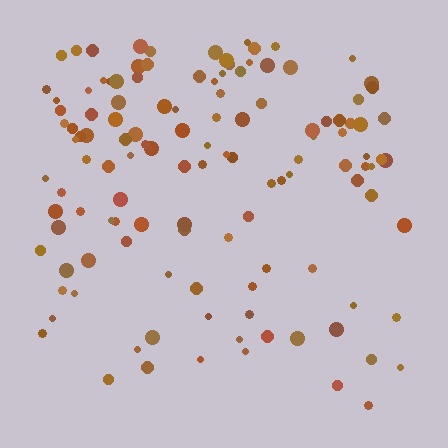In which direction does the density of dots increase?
From bottom to top, with the top side densest.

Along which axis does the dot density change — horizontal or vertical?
Vertical.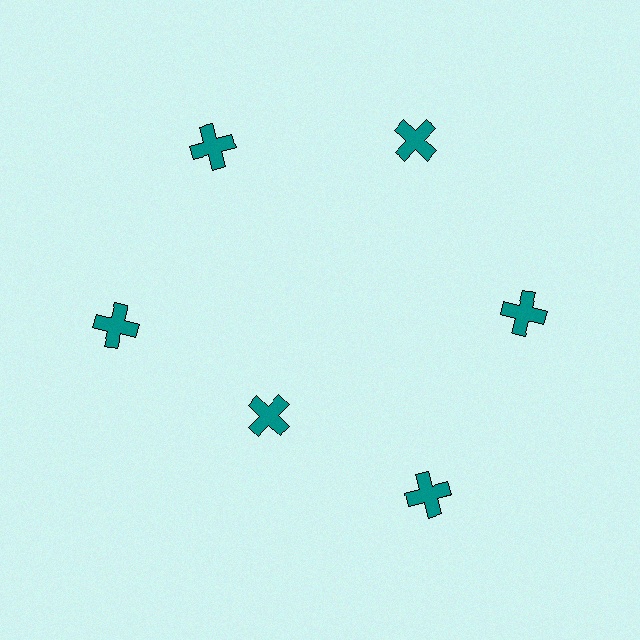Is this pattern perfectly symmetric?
No. The 6 teal crosses are arranged in a ring, but one element near the 7 o'clock position is pulled inward toward the center, breaking the 6-fold rotational symmetry.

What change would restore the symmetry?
The symmetry would be restored by moving it outward, back onto the ring so that all 6 crosses sit at equal angles and equal distance from the center.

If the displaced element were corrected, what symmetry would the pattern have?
It would have 6-fold rotational symmetry — the pattern would map onto itself every 60 degrees.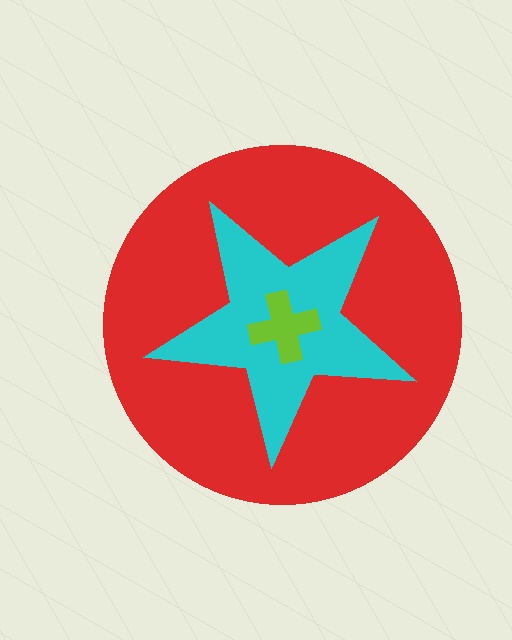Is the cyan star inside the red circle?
Yes.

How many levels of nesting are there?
3.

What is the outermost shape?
The red circle.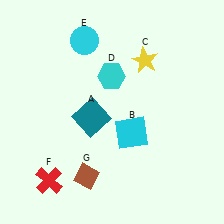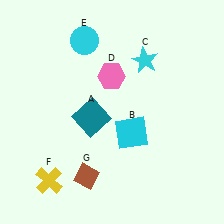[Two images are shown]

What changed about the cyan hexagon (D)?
In Image 1, D is cyan. In Image 2, it changed to pink.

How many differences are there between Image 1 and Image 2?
There are 3 differences between the two images.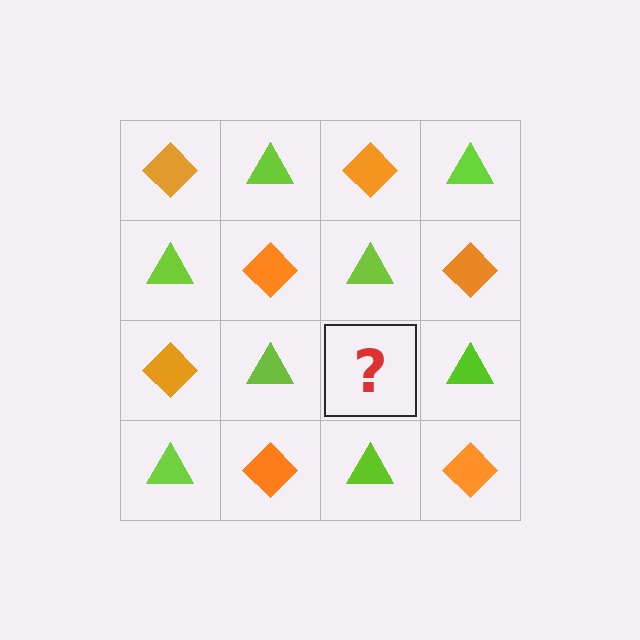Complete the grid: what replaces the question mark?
The question mark should be replaced with an orange diamond.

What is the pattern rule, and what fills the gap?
The rule is that it alternates orange diamond and lime triangle in a checkerboard pattern. The gap should be filled with an orange diamond.